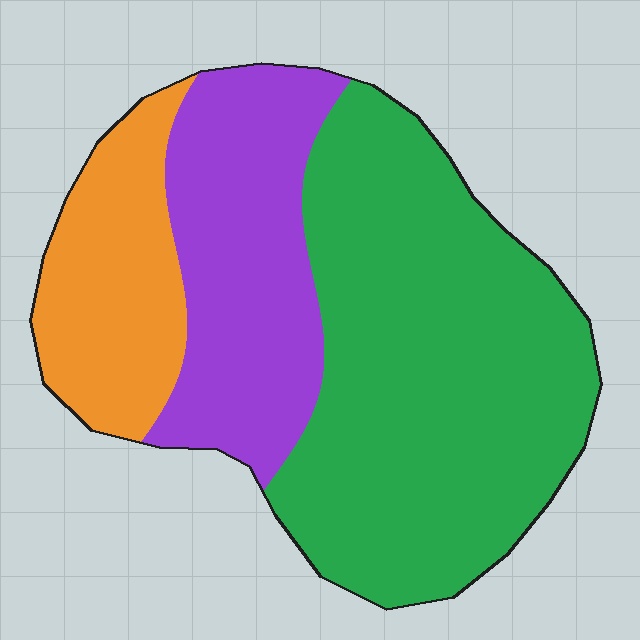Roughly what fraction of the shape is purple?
Purple covers around 25% of the shape.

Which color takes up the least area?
Orange, at roughly 20%.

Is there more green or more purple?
Green.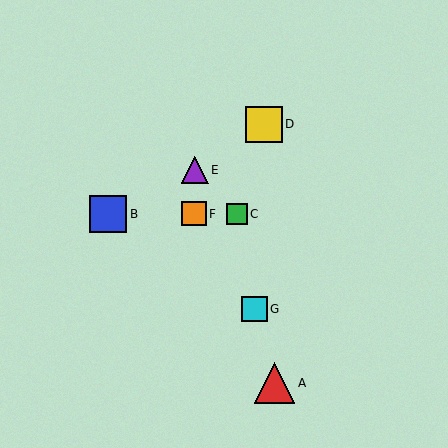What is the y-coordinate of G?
Object G is at y≈309.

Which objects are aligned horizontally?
Objects B, C, F are aligned horizontally.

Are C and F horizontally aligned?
Yes, both are at y≈214.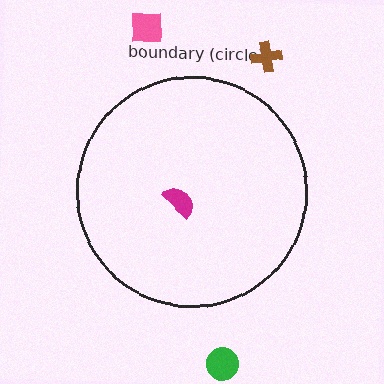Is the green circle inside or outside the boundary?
Outside.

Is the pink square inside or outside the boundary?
Outside.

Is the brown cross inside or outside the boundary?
Outside.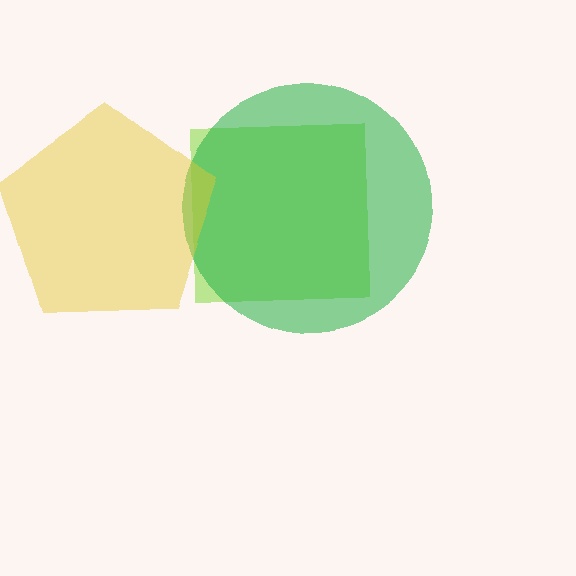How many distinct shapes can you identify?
There are 3 distinct shapes: a lime square, a green circle, a yellow pentagon.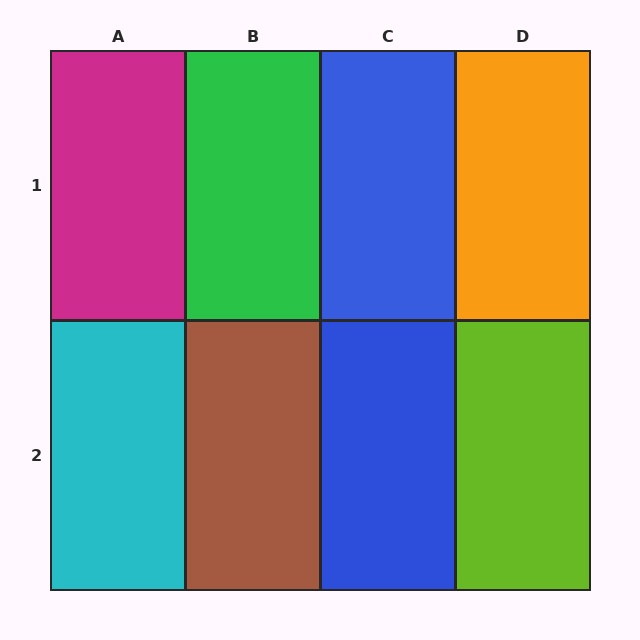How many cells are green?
1 cell is green.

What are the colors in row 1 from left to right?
Magenta, green, blue, orange.